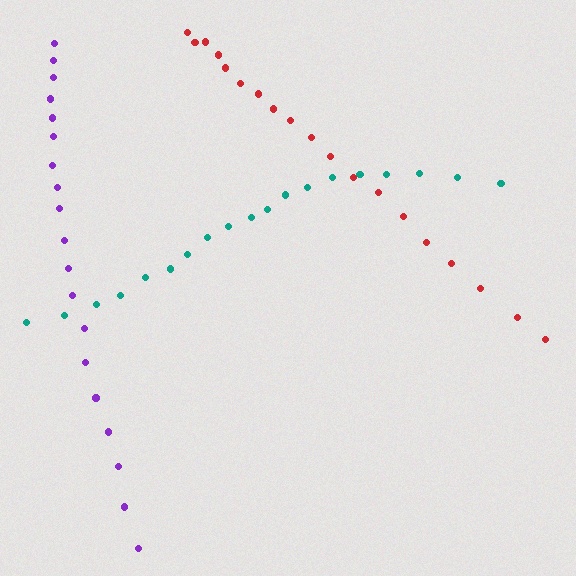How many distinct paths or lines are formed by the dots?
There are 3 distinct paths.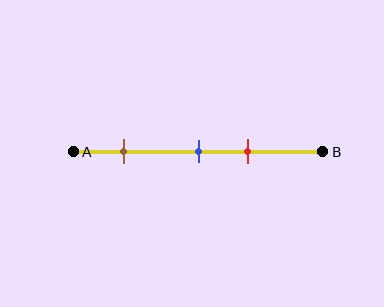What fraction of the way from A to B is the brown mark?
The brown mark is approximately 20% (0.2) of the way from A to B.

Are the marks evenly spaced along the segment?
No, the marks are not evenly spaced.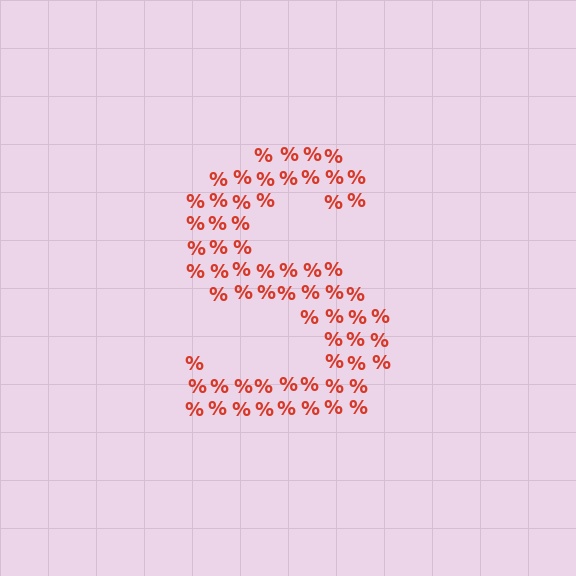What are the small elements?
The small elements are percent signs.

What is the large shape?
The large shape is the letter S.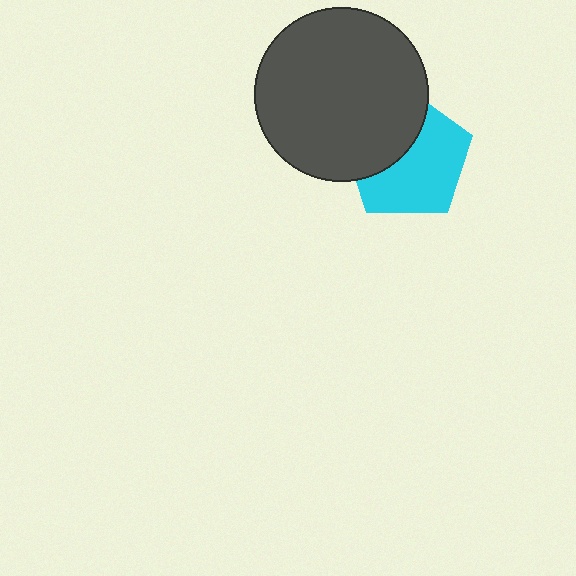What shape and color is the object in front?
The object in front is a dark gray circle.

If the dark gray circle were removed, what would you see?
You would see the complete cyan pentagon.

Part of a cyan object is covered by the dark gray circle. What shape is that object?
It is a pentagon.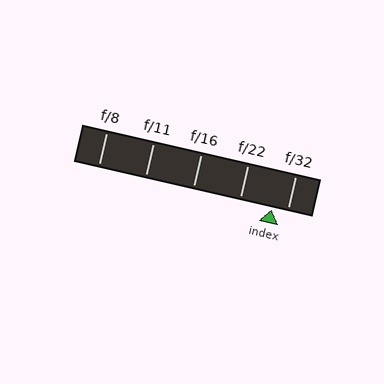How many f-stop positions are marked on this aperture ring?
There are 5 f-stop positions marked.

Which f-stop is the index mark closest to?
The index mark is closest to f/32.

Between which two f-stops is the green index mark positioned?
The index mark is between f/22 and f/32.